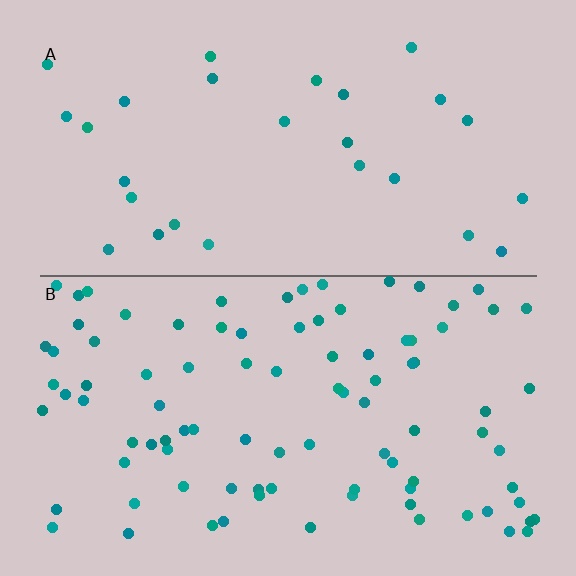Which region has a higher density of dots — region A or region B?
B (the bottom).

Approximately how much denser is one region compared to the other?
Approximately 3.3× — region B over region A.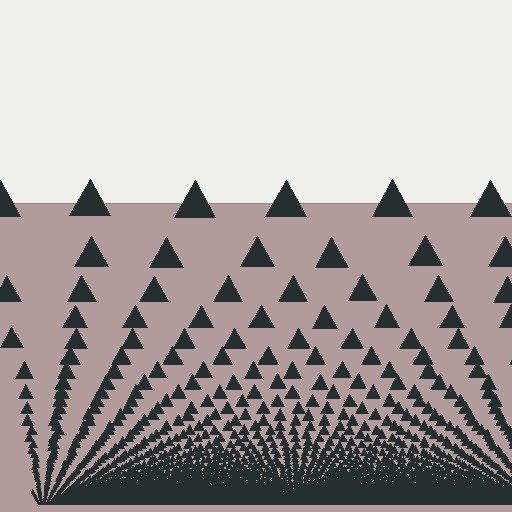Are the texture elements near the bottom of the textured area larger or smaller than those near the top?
Smaller. The gradient is inverted — elements near the bottom are smaller and denser.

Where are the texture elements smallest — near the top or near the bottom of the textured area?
Near the bottom.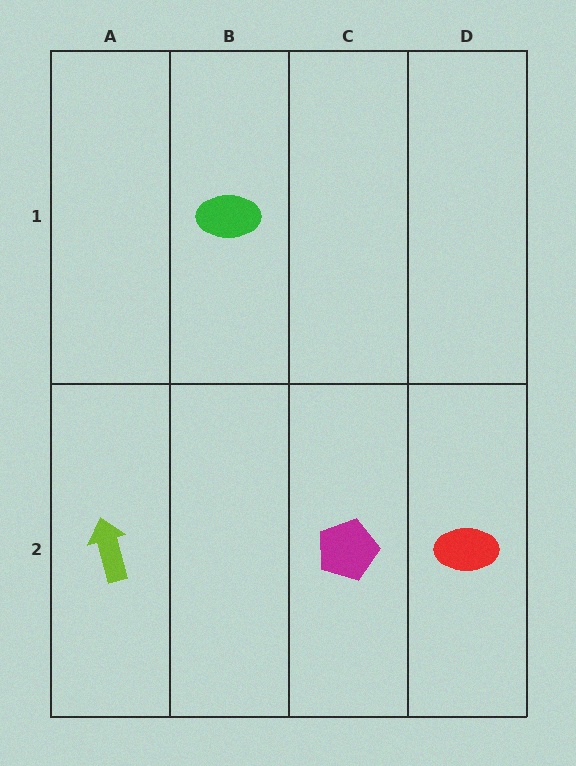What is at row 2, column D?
A red ellipse.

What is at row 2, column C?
A magenta pentagon.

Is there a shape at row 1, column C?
No, that cell is empty.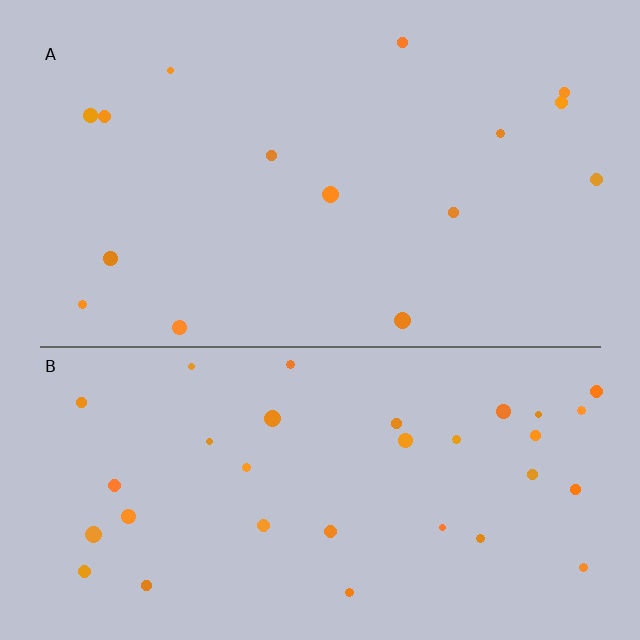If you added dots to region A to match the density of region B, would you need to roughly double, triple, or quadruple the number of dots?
Approximately double.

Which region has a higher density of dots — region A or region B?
B (the bottom).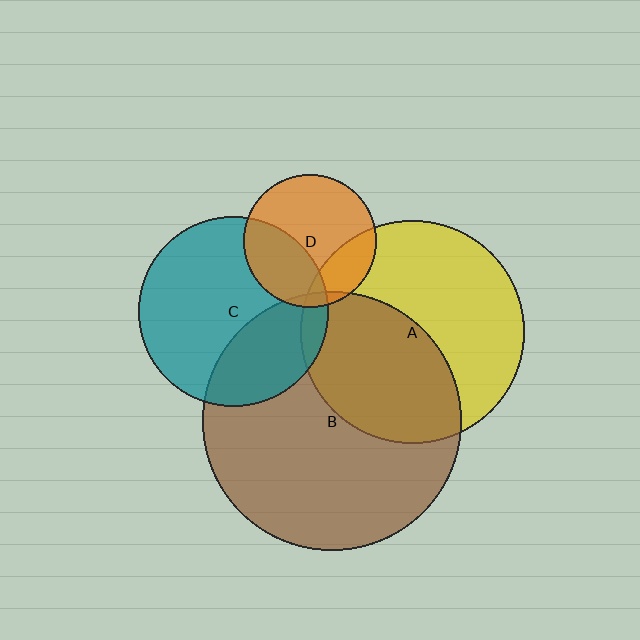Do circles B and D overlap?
Yes.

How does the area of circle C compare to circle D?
Approximately 2.0 times.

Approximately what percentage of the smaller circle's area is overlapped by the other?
Approximately 5%.